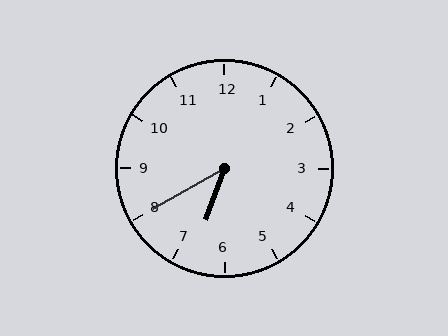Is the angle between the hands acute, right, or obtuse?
It is acute.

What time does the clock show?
6:40.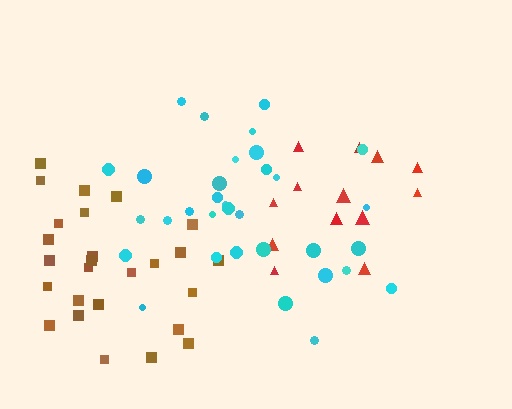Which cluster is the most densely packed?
Brown.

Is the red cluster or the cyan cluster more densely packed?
Cyan.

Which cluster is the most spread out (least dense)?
Red.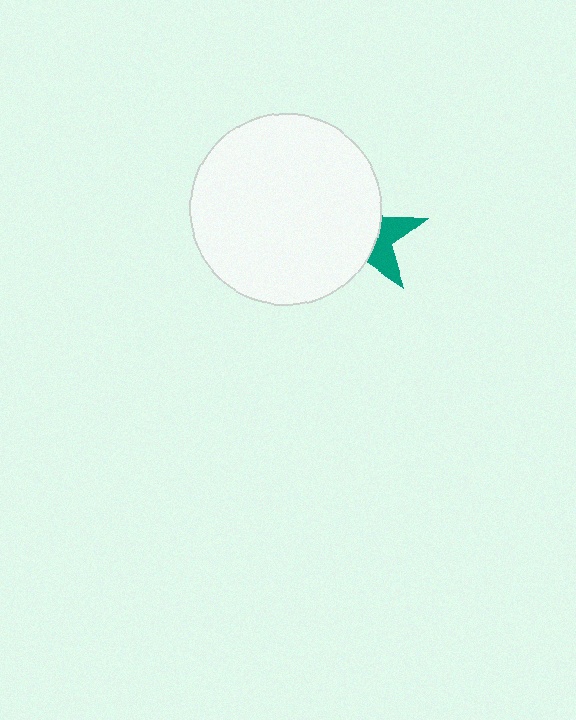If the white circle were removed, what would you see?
You would see the complete teal star.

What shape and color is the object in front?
The object in front is a white circle.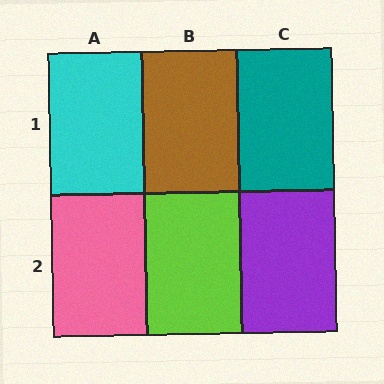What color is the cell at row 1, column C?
Teal.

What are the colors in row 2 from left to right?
Pink, lime, purple.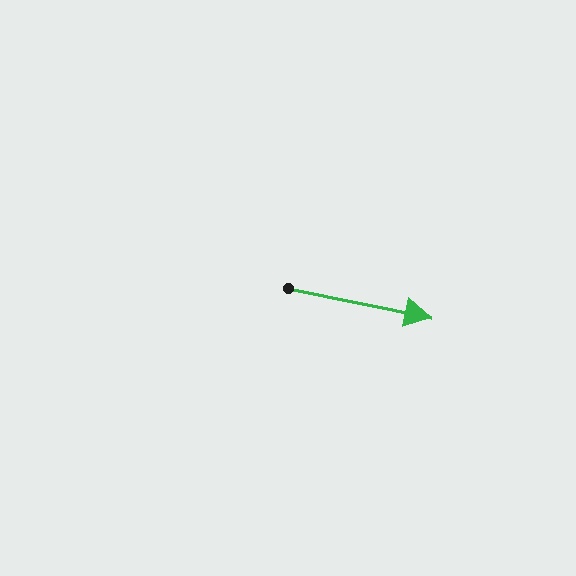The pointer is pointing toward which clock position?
Roughly 3 o'clock.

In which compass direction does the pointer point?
East.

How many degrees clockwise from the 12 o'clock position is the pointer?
Approximately 102 degrees.